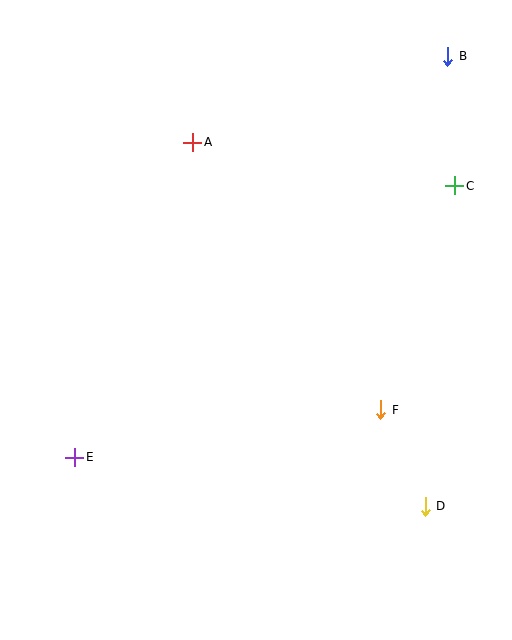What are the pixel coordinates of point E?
Point E is at (75, 457).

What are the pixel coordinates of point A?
Point A is at (193, 142).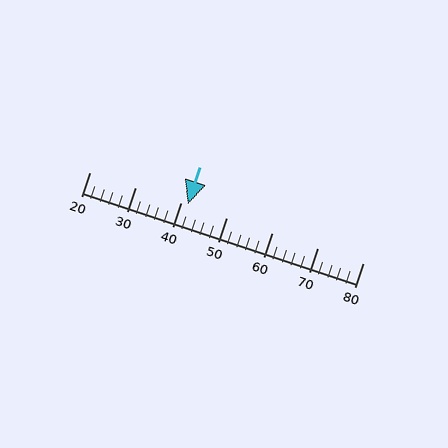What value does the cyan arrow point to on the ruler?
The cyan arrow points to approximately 42.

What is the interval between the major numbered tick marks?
The major tick marks are spaced 10 units apart.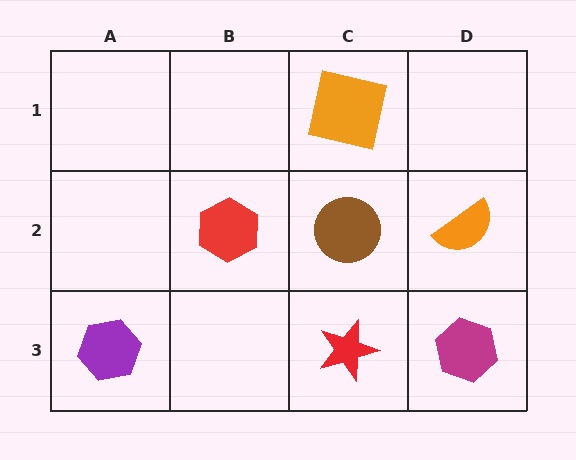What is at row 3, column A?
A purple hexagon.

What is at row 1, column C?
An orange square.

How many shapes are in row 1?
1 shape.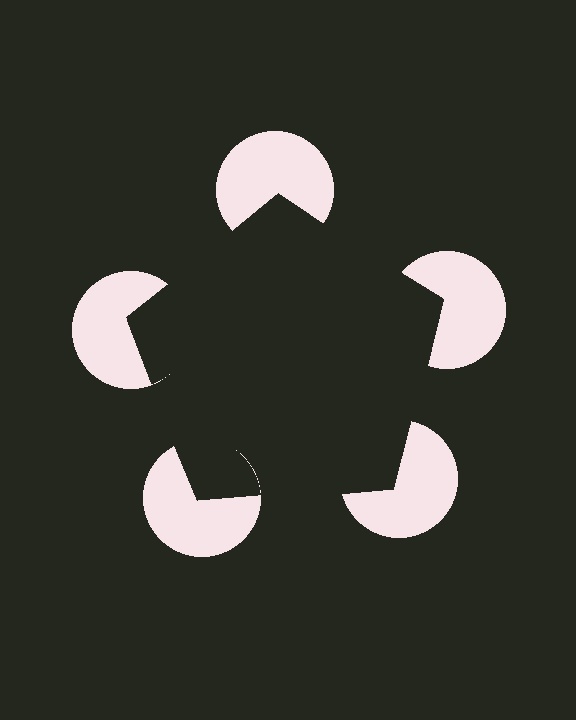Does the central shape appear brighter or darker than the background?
It typically appears slightly darker than the background, even though no actual brightness change is drawn.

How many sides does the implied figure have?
5 sides.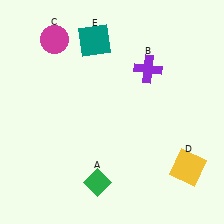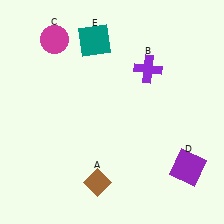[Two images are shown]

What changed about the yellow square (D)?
In Image 1, D is yellow. In Image 2, it changed to purple.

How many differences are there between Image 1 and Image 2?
There are 2 differences between the two images.